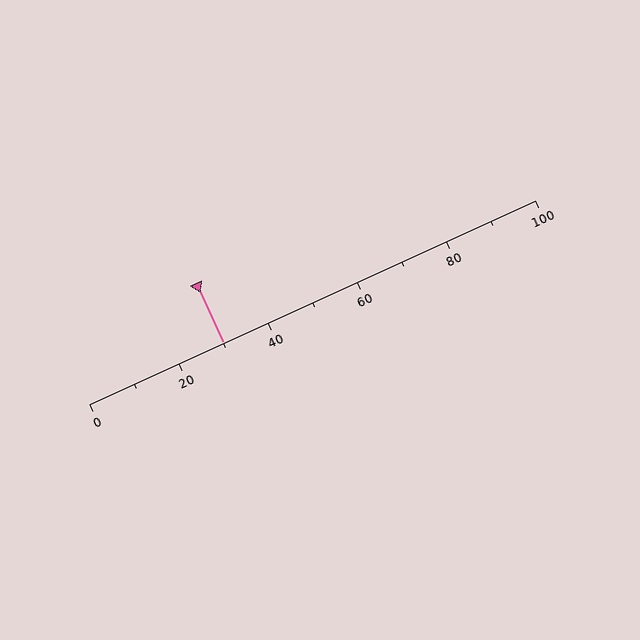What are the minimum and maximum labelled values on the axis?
The axis runs from 0 to 100.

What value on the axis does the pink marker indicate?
The marker indicates approximately 30.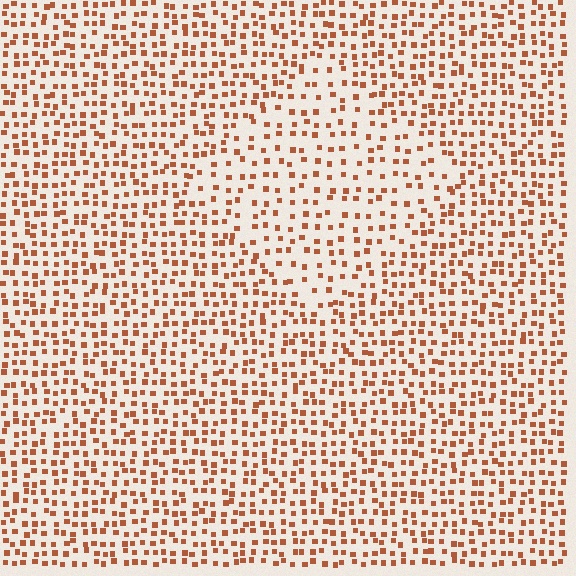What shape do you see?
I see a diamond.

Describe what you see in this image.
The image contains small brown elements arranged at two different densities. A diamond-shaped region is visible where the elements are less densely packed than the surrounding area.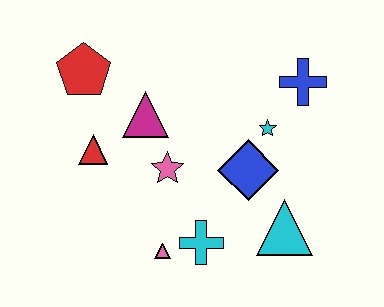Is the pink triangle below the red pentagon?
Yes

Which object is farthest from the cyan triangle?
The red pentagon is farthest from the cyan triangle.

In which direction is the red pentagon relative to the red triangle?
The red pentagon is above the red triangle.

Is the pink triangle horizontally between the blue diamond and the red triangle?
Yes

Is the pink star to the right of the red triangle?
Yes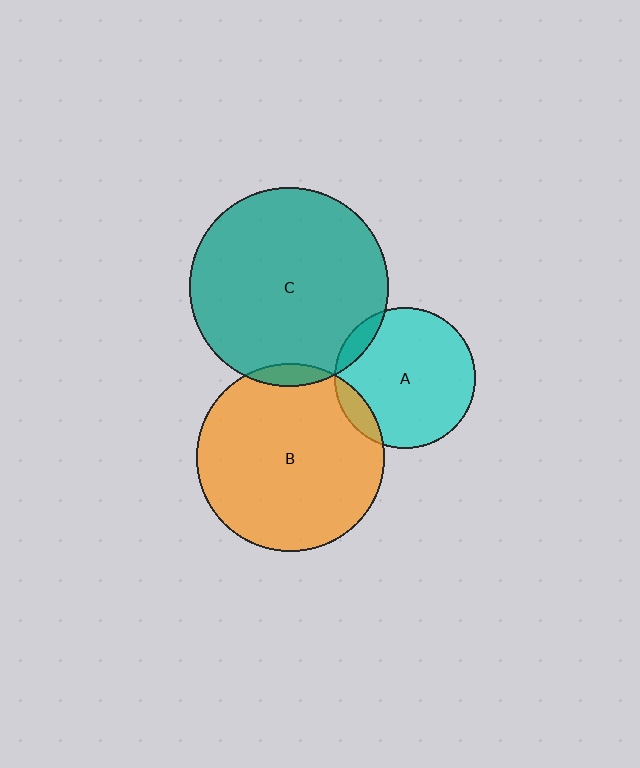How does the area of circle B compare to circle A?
Approximately 1.8 times.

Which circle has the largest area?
Circle C (teal).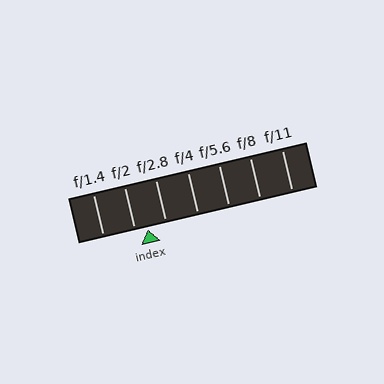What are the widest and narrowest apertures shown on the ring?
The widest aperture shown is f/1.4 and the narrowest is f/11.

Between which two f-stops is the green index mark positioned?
The index mark is between f/2 and f/2.8.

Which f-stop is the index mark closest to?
The index mark is closest to f/2.